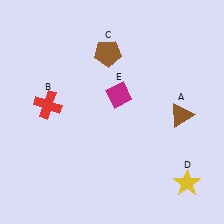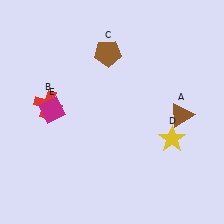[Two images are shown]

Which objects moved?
The objects that moved are: the yellow star (D), the magenta diamond (E).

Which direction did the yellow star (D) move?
The yellow star (D) moved up.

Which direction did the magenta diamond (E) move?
The magenta diamond (E) moved left.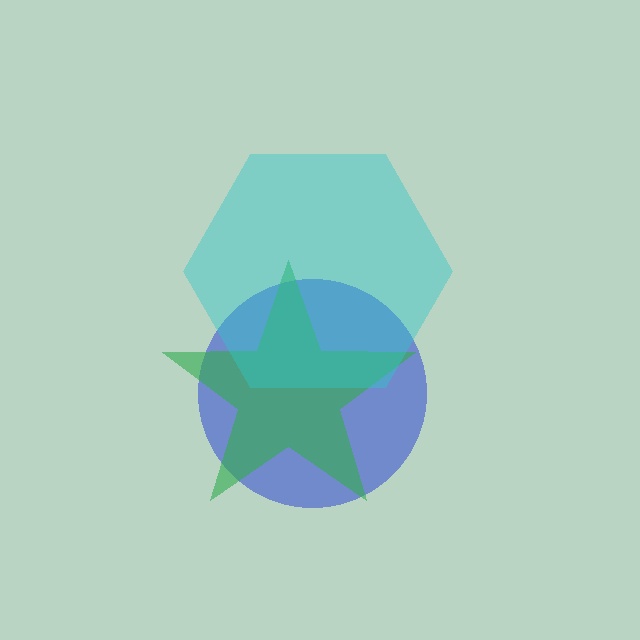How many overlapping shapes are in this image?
There are 3 overlapping shapes in the image.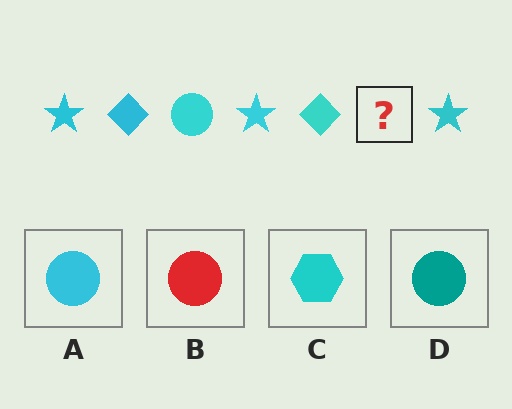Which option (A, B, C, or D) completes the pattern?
A.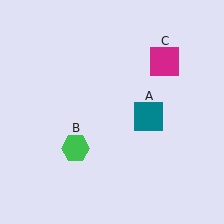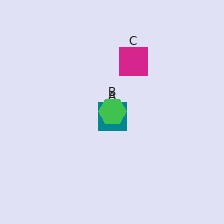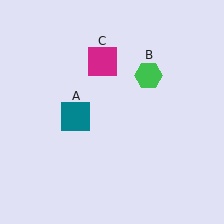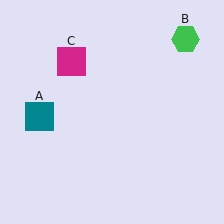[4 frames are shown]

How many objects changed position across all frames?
3 objects changed position: teal square (object A), green hexagon (object B), magenta square (object C).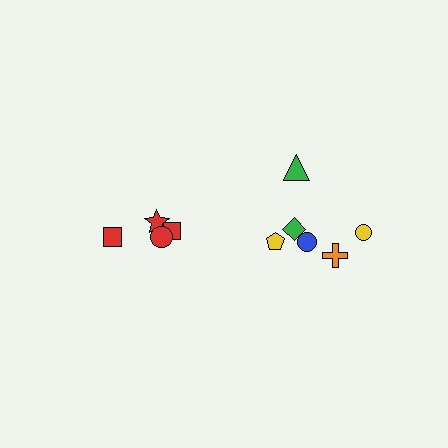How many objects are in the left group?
There are 4 objects.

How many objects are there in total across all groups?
There are 10 objects.